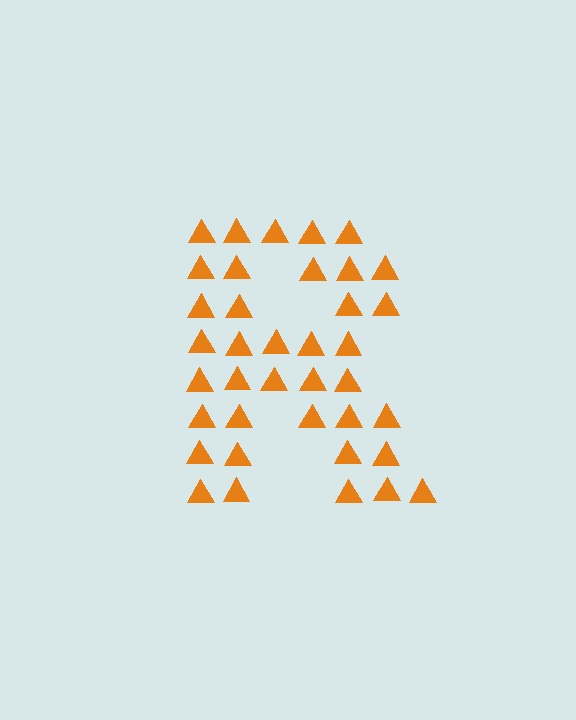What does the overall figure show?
The overall figure shows the letter R.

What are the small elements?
The small elements are triangles.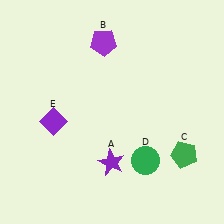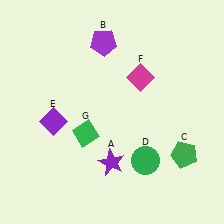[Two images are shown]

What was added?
A magenta diamond (F), a green diamond (G) were added in Image 2.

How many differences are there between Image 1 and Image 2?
There are 2 differences between the two images.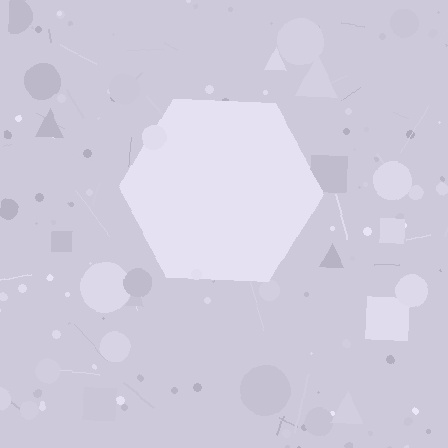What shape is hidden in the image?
A hexagon is hidden in the image.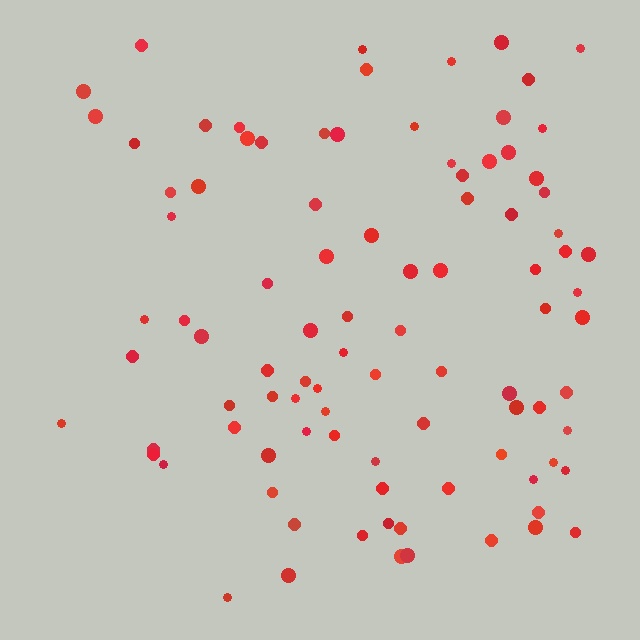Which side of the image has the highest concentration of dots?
The right.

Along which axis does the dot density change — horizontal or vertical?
Horizontal.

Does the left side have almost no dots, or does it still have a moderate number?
Still a moderate number, just noticeably fewer than the right.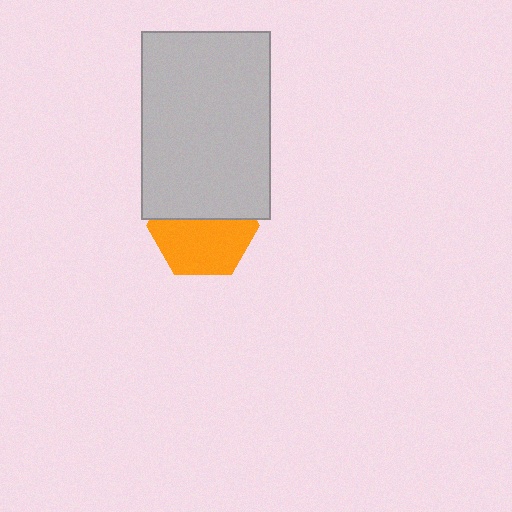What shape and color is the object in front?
The object in front is a light gray rectangle.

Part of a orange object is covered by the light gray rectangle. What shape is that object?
It is a hexagon.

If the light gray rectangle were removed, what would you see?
You would see the complete orange hexagon.